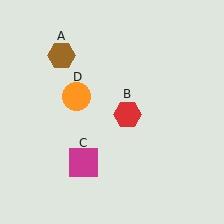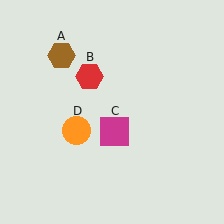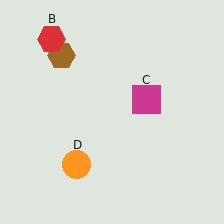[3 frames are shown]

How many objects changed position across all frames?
3 objects changed position: red hexagon (object B), magenta square (object C), orange circle (object D).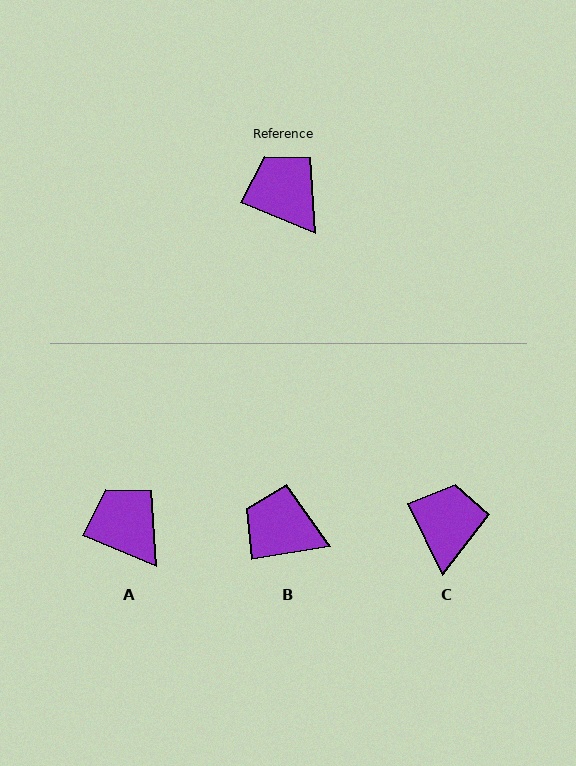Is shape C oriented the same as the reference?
No, it is off by about 41 degrees.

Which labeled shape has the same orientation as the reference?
A.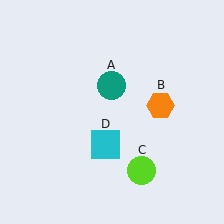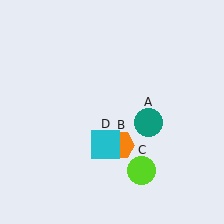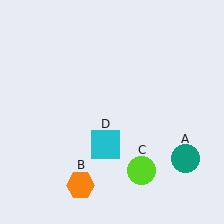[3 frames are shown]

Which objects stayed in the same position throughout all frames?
Lime circle (object C) and cyan square (object D) remained stationary.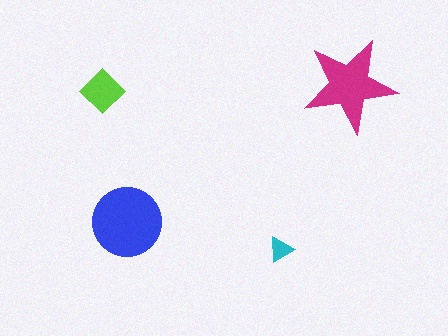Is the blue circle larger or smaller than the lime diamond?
Larger.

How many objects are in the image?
There are 4 objects in the image.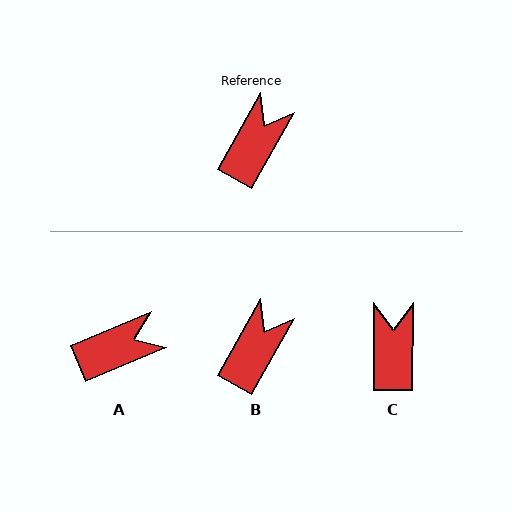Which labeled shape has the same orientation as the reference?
B.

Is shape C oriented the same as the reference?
No, it is off by about 29 degrees.